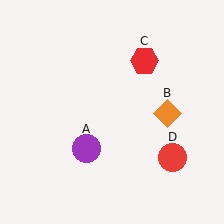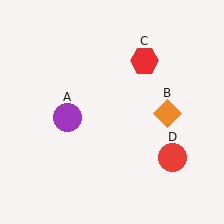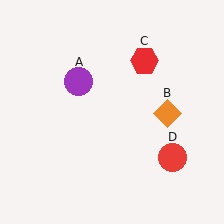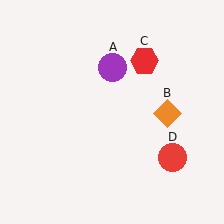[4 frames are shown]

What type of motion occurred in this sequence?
The purple circle (object A) rotated clockwise around the center of the scene.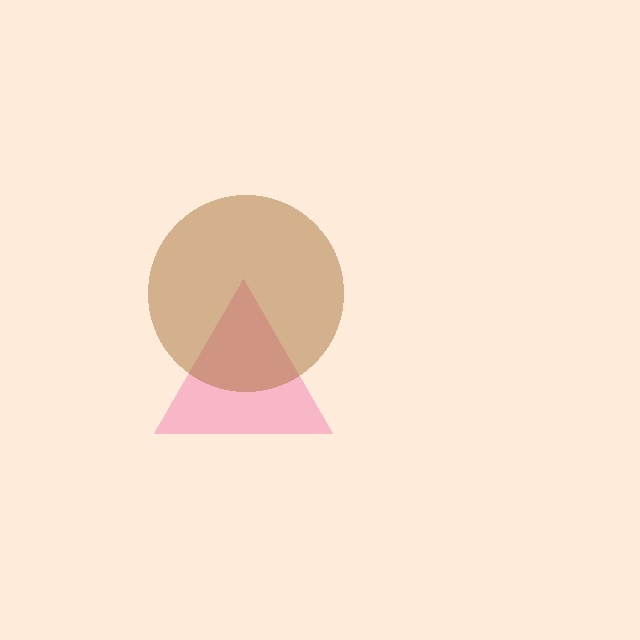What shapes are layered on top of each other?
The layered shapes are: a pink triangle, a brown circle.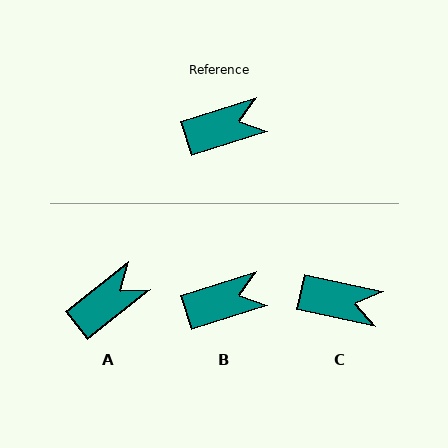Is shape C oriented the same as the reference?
No, it is off by about 30 degrees.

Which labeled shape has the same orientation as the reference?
B.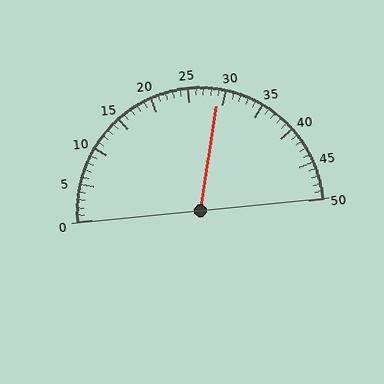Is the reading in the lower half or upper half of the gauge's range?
The reading is in the upper half of the range (0 to 50).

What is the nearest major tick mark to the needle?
The nearest major tick mark is 30.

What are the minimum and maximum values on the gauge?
The gauge ranges from 0 to 50.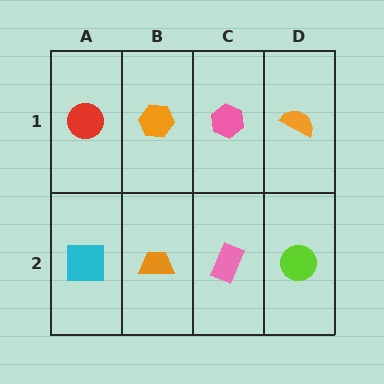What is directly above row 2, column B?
An orange hexagon.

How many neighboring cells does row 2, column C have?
3.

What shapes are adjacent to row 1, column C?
A pink rectangle (row 2, column C), an orange hexagon (row 1, column B), an orange semicircle (row 1, column D).